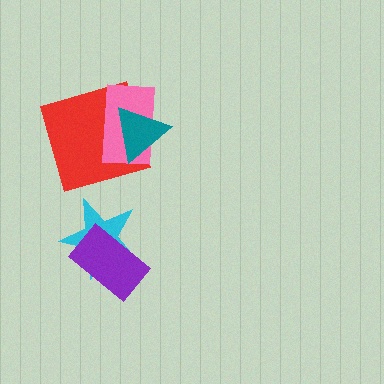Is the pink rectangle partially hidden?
Yes, it is partially covered by another shape.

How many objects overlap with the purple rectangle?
1 object overlaps with the purple rectangle.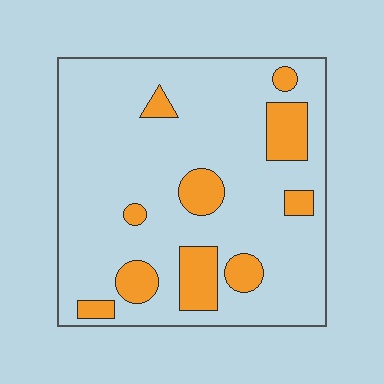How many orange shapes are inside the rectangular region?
10.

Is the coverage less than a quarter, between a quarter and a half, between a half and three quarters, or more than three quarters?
Less than a quarter.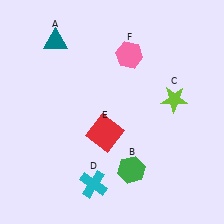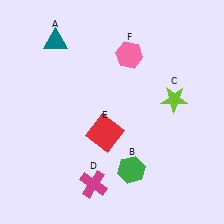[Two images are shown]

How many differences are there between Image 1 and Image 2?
There is 1 difference between the two images.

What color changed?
The cross (D) changed from cyan in Image 1 to magenta in Image 2.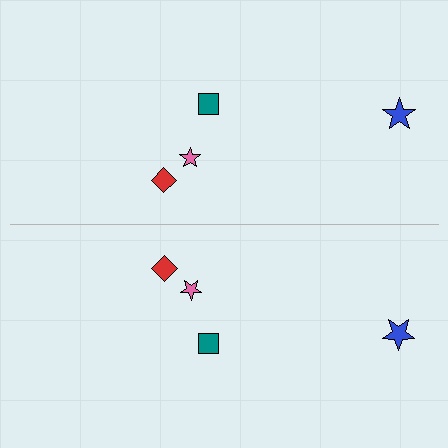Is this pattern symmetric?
Yes, this pattern has bilateral (reflection) symmetry.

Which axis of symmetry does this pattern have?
The pattern has a horizontal axis of symmetry running through the center of the image.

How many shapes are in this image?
There are 8 shapes in this image.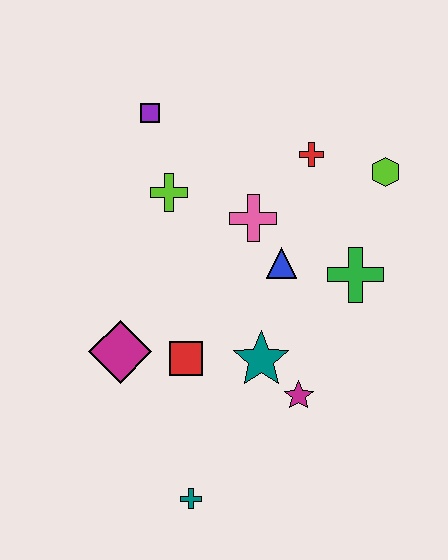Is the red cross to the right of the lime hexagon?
No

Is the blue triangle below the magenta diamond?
No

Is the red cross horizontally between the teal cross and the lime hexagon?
Yes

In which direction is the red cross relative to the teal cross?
The red cross is above the teal cross.